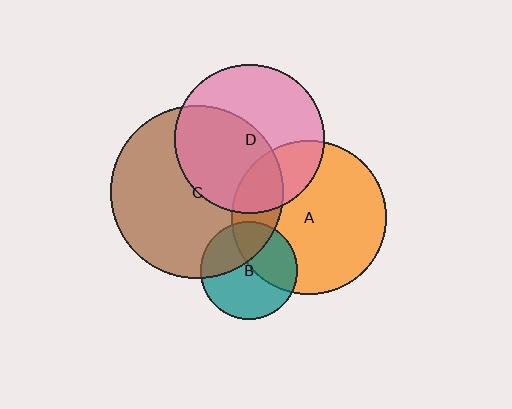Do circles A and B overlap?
Yes.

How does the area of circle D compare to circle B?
Approximately 2.4 times.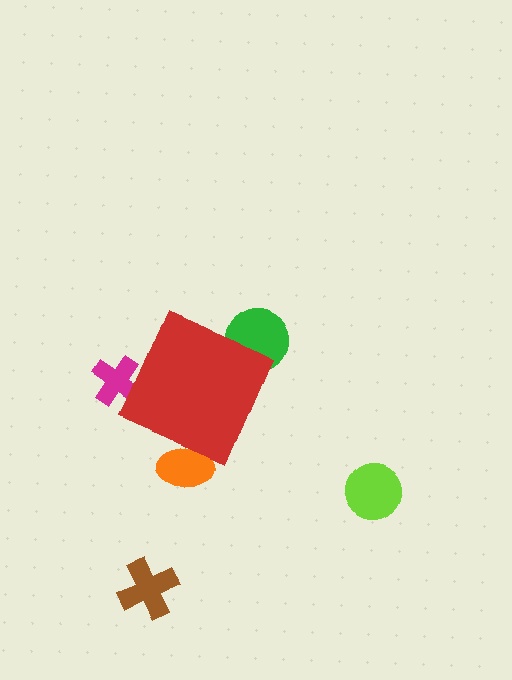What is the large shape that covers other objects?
A red diamond.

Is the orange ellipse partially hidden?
Yes, the orange ellipse is partially hidden behind the red diamond.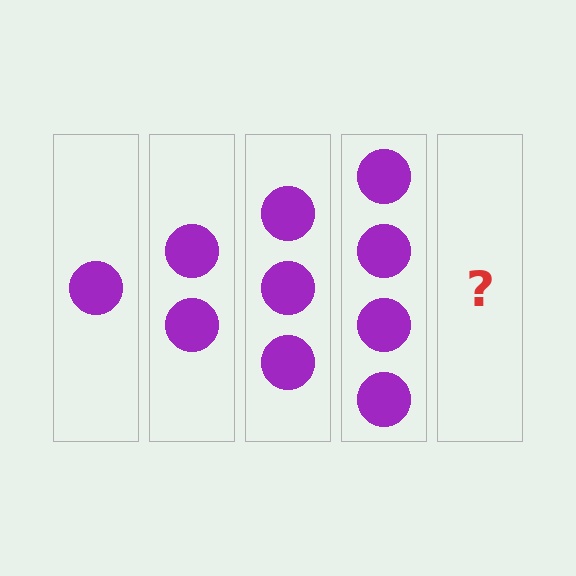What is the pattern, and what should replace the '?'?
The pattern is that each step adds one more circle. The '?' should be 5 circles.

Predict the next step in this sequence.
The next step is 5 circles.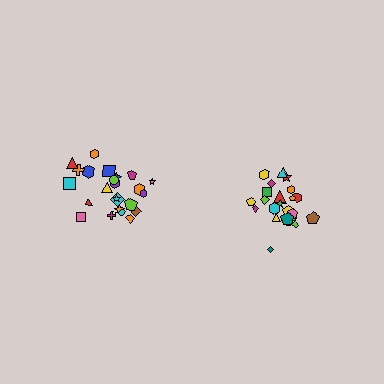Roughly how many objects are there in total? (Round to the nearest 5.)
Roughly 45 objects in total.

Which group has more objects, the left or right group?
The left group.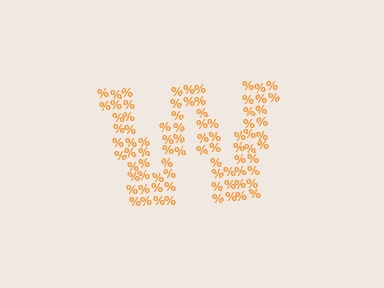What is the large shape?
The large shape is the letter W.